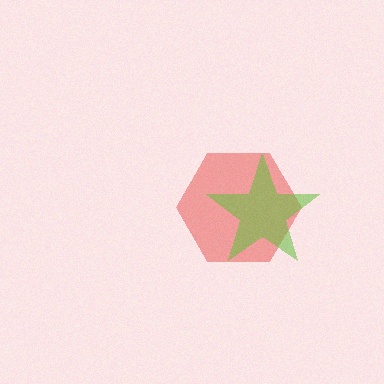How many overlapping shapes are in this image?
There are 2 overlapping shapes in the image.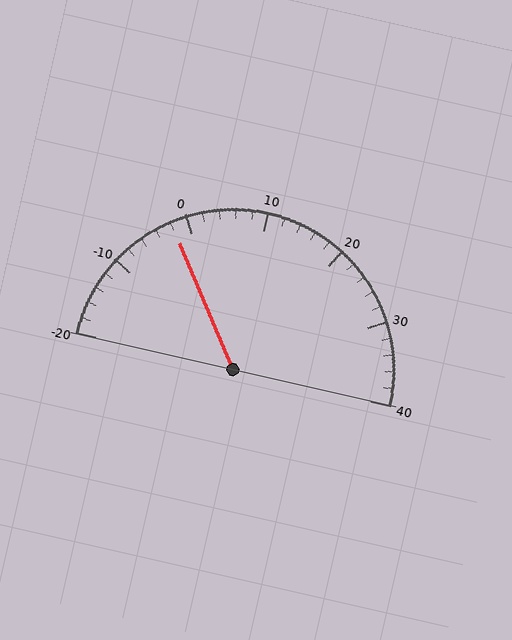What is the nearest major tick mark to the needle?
The nearest major tick mark is 0.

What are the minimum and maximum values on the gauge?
The gauge ranges from -20 to 40.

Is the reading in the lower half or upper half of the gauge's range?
The reading is in the lower half of the range (-20 to 40).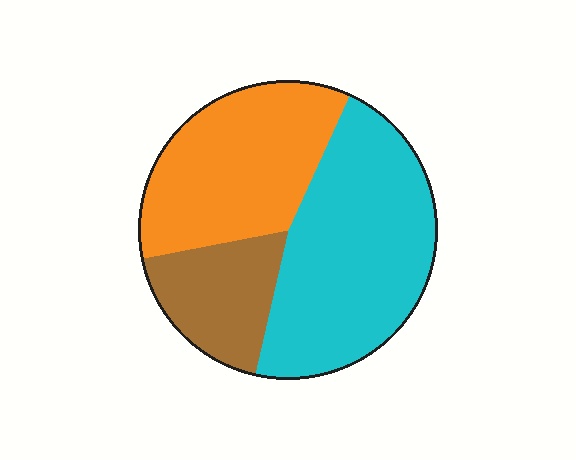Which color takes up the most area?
Cyan, at roughly 45%.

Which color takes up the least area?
Brown, at roughly 20%.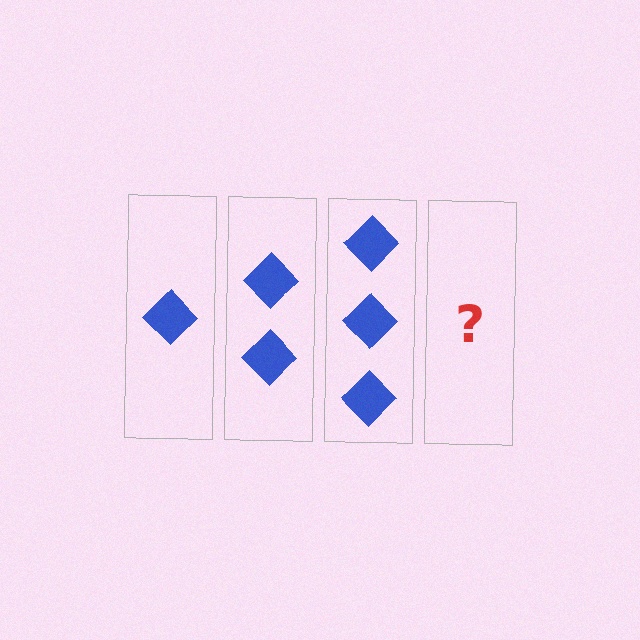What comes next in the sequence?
The next element should be 4 diamonds.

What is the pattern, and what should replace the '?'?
The pattern is that each step adds one more diamond. The '?' should be 4 diamonds.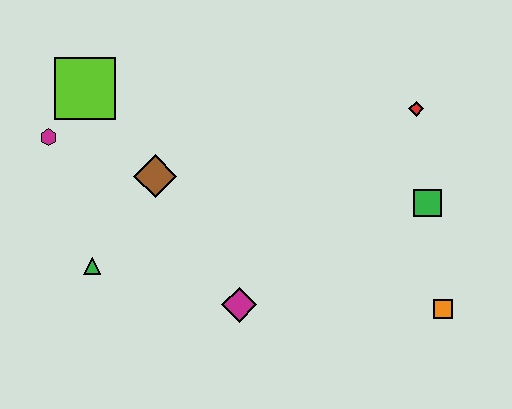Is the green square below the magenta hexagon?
Yes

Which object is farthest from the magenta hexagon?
The orange square is farthest from the magenta hexagon.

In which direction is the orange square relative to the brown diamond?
The orange square is to the right of the brown diamond.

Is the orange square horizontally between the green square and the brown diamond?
No